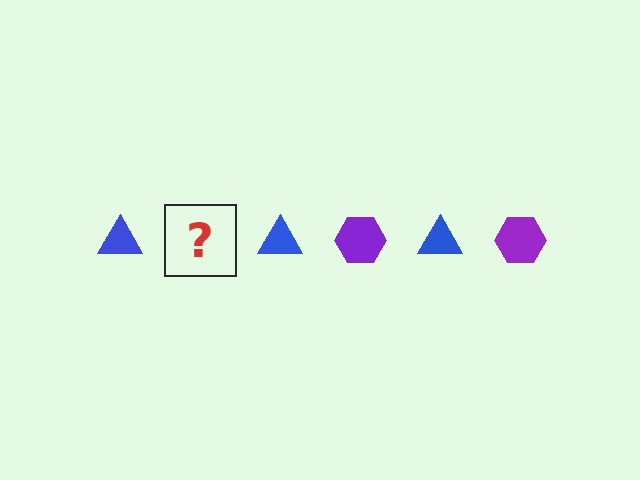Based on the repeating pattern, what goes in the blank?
The blank should be a purple hexagon.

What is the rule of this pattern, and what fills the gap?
The rule is that the pattern alternates between blue triangle and purple hexagon. The gap should be filled with a purple hexagon.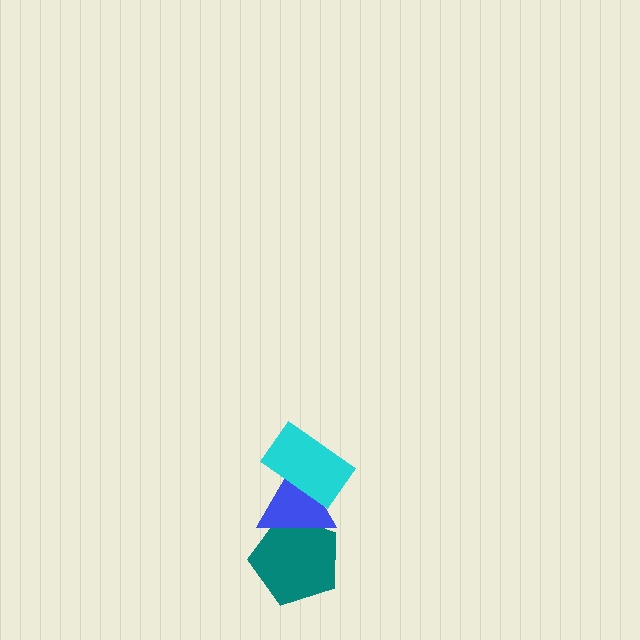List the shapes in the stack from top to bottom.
From top to bottom: the cyan rectangle, the blue triangle, the teal pentagon.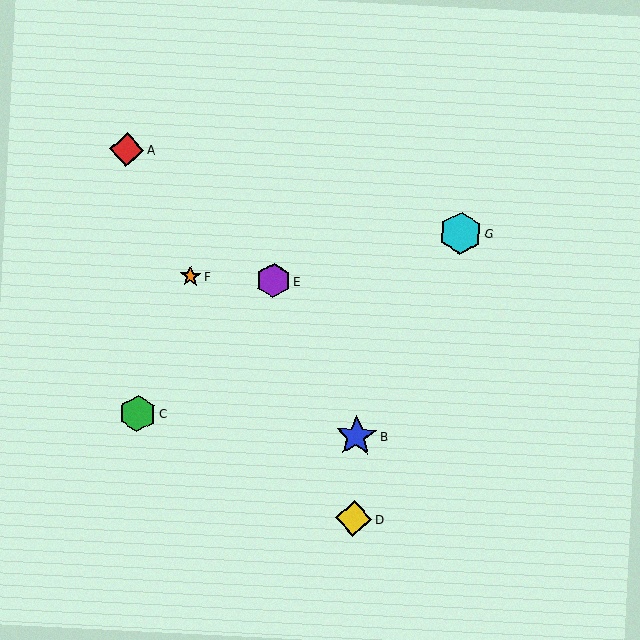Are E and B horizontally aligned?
No, E is at y≈280 and B is at y≈436.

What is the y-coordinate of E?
Object E is at y≈280.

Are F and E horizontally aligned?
Yes, both are at y≈276.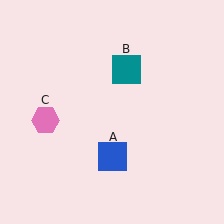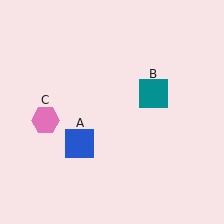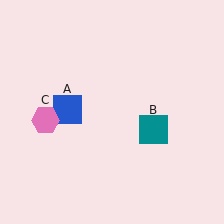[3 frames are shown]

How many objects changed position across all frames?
2 objects changed position: blue square (object A), teal square (object B).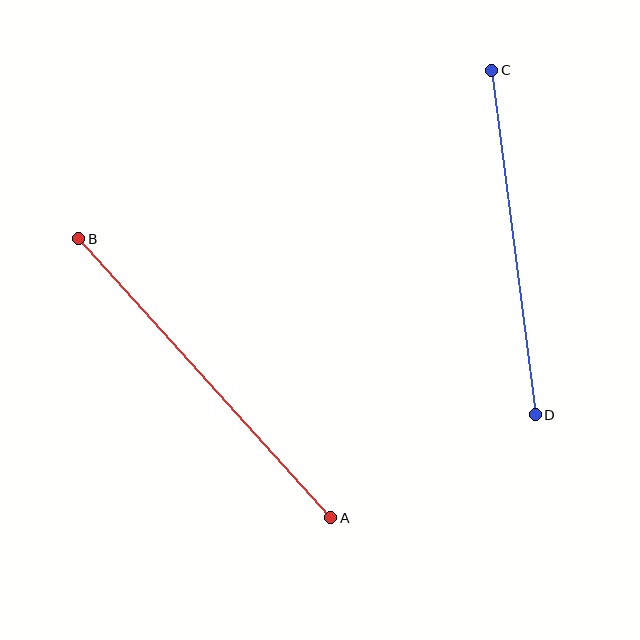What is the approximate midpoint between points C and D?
The midpoint is at approximately (514, 242) pixels.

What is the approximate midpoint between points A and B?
The midpoint is at approximately (205, 378) pixels.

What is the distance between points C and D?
The distance is approximately 347 pixels.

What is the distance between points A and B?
The distance is approximately 376 pixels.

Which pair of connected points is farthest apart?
Points A and B are farthest apart.